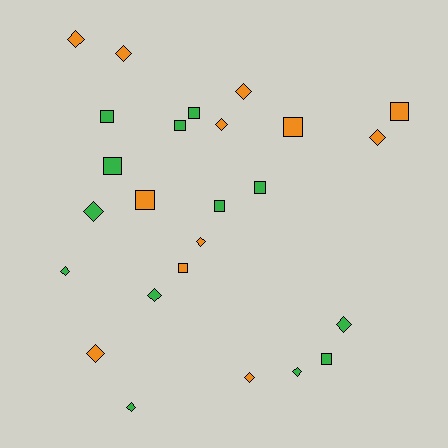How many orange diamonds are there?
There are 8 orange diamonds.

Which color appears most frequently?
Green, with 13 objects.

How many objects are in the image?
There are 25 objects.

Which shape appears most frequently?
Diamond, with 14 objects.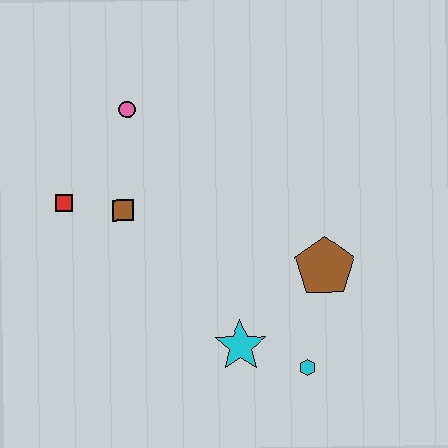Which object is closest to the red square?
The brown square is closest to the red square.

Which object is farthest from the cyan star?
The pink circle is farthest from the cyan star.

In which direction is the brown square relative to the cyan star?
The brown square is above the cyan star.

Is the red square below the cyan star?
No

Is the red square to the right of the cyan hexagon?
No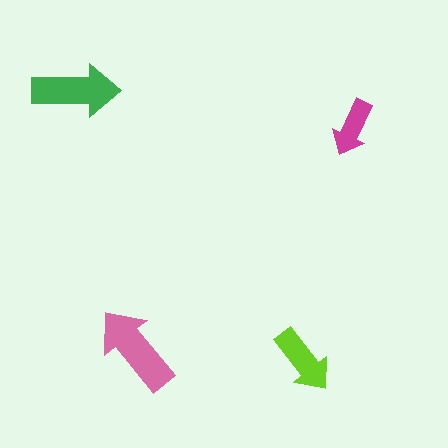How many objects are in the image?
There are 4 objects in the image.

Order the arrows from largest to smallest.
the pink one, the green one, the lime one, the magenta one.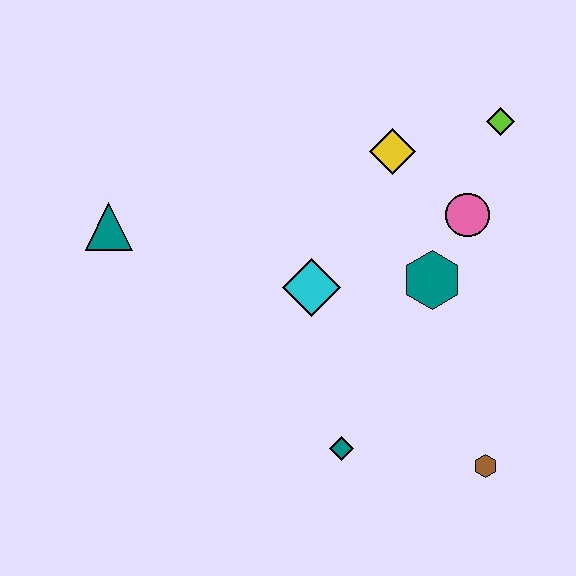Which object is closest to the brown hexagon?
The teal diamond is closest to the brown hexagon.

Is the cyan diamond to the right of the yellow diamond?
No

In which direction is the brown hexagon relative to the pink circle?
The brown hexagon is below the pink circle.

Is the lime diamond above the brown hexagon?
Yes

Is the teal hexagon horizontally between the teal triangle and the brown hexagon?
Yes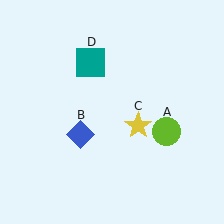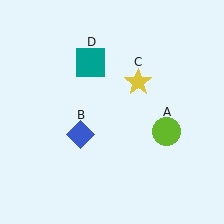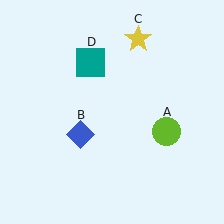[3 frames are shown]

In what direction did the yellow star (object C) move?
The yellow star (object C) moved up.